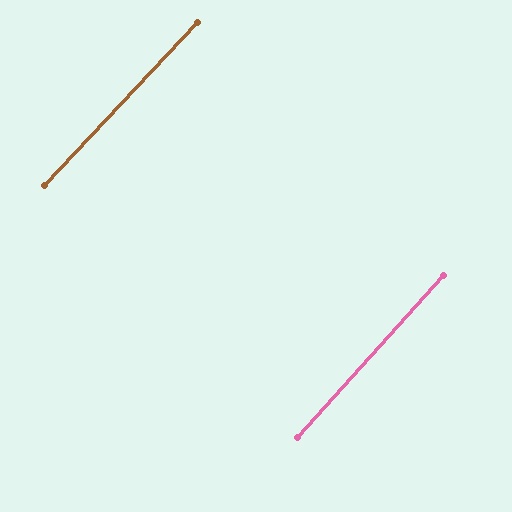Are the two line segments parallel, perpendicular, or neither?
Parallel — their directions differ by only 1.2°.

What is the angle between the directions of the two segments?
Approximately 1 degree.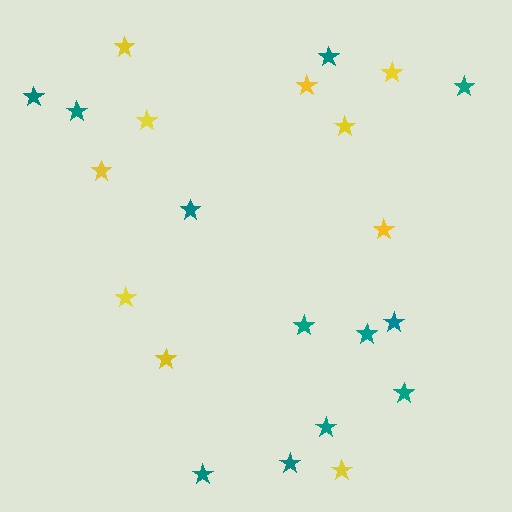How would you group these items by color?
There are 2 groups: one group of teal stars (12) and one group of yellow stars (10).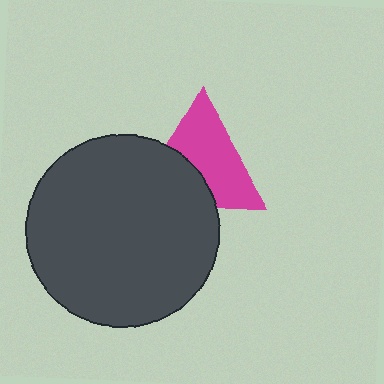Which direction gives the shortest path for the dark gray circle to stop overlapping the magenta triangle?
Moving down gives the shortest separation.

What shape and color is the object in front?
The object in front is a dark gray circle.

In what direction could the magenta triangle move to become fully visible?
The magenta triangle could move up. That would shift it out from behind the dark gray circle entirely.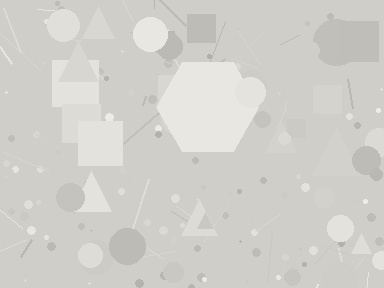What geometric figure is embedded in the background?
A hexagon is embedded in the background.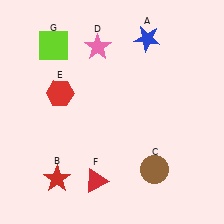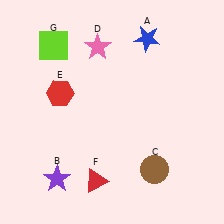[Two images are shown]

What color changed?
The star (B) changed from red in Image 1 to purple in Image 2.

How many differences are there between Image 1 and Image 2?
There is 1 difference between the two images.